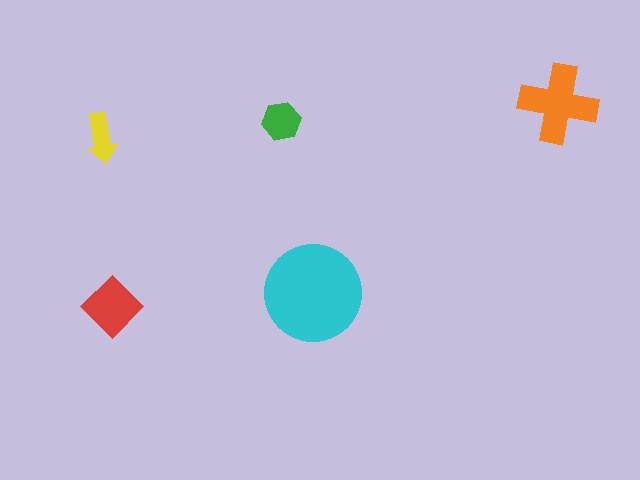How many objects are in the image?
There are 5 objects in the image.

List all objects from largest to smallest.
The cyan circle, the orange cross, the red diamond, the green hexagon, the yellow arrow.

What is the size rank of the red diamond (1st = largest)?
3rd.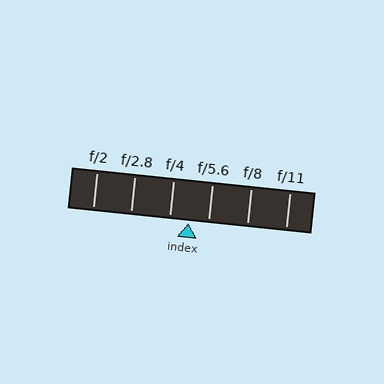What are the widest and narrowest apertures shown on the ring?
The widest aperture shown is f/2 and the narrowest is f/11.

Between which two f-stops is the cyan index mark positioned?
The index mark is between f/4 and f/5.6.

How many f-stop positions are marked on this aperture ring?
There are 6 f-stop positions marked.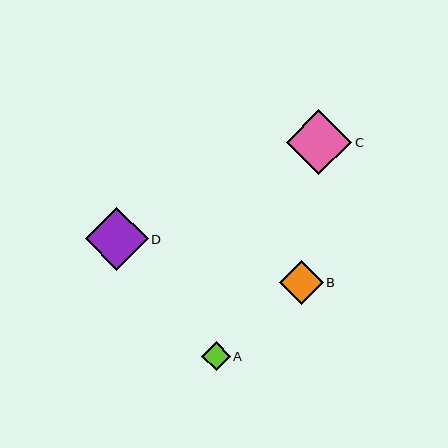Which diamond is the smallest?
Diamond A is the smallest with a size of approximately 29 pixels.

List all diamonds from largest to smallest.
From largest to smallest: C, D, B, A.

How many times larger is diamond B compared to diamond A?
Diamond B is approximately 1.5 times the size of diamond A.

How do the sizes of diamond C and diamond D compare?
Diamond C and diamond D are approximately the same size.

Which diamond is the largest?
Diamond C is the largest with a size of approximately 65 pixels.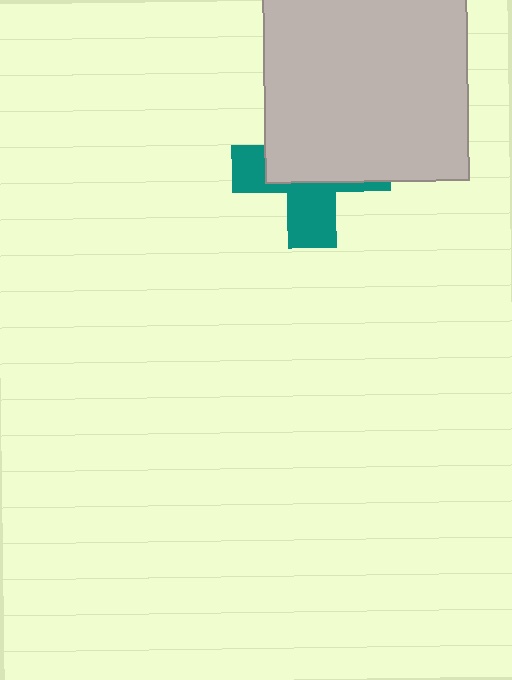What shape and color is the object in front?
The object in front is a light gray square.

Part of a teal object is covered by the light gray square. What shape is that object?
It is a cross.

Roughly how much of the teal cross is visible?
A small part of it is visible (roughly 43%).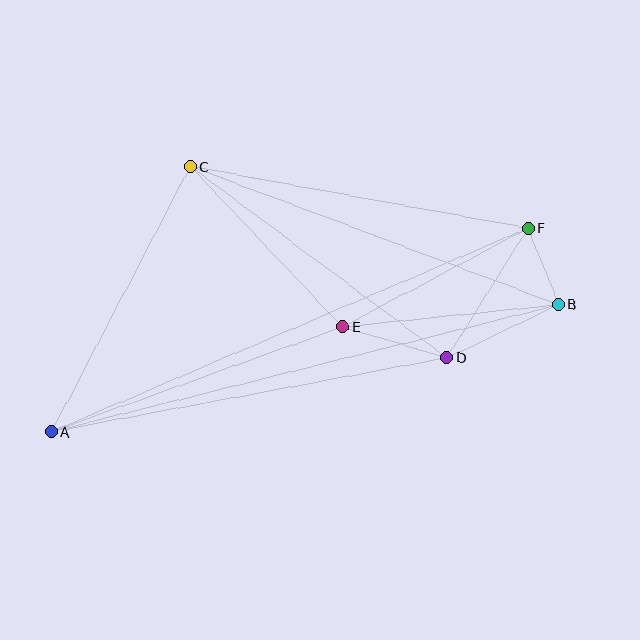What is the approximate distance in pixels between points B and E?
The distance between B and E is approximately 217 pixels.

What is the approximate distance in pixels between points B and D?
The distance between B and D is approximately 123 pixels.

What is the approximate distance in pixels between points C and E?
The distance between C and E is approximately 221 pixels.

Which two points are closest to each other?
Points B and F are closest to each other.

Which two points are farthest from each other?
Points A and B are farthest from each other.